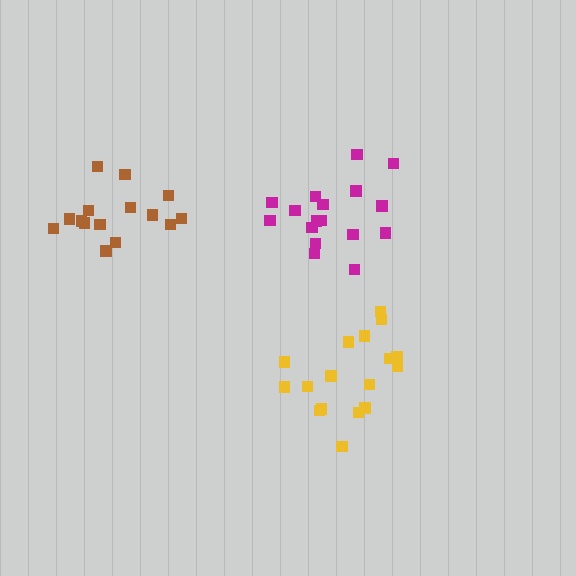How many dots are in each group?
Group 1: 17 dots, Group 2: 15 dots, Group 3: 17 dots (49 total).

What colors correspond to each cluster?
The clusters are colored: yellow, brown, magenta.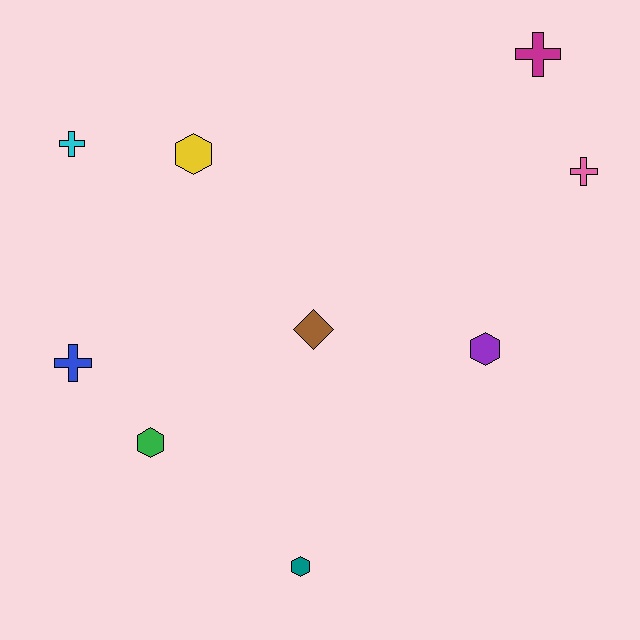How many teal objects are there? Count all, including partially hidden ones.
There is 1 teal object.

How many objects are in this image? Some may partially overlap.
There are 9 objects.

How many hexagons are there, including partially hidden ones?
There are 4 hexagons.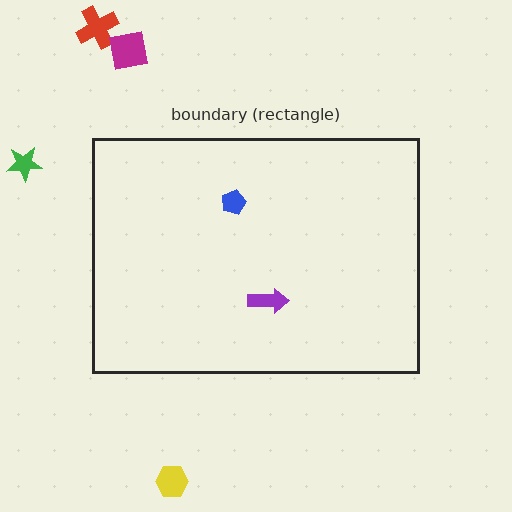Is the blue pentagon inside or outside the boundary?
Inside.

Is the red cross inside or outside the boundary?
Outside.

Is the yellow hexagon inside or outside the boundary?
Outside.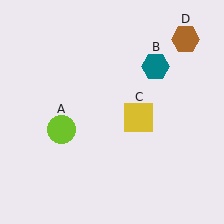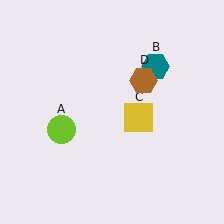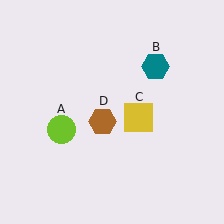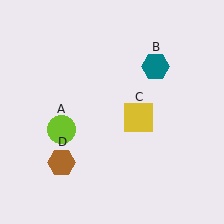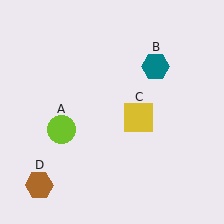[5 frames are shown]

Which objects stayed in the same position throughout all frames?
Lime circle (object A) and teal hexagon (object B) and yellow square (object C) remained stationary.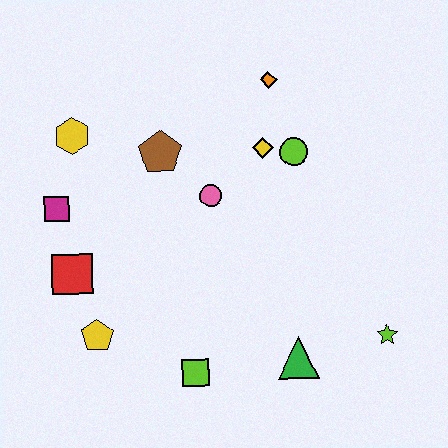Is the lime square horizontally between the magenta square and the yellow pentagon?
No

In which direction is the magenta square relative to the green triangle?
The magenta square is to the left of the green triangle.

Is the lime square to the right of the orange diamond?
No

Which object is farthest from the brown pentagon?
The lime star is farthest from the brown pentagon.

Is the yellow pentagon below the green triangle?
No